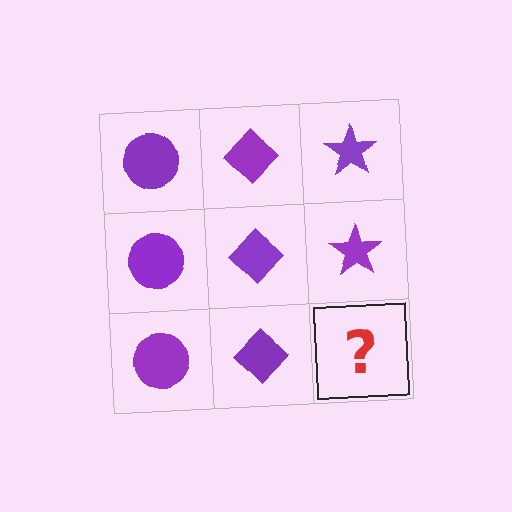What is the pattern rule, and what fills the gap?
The rule is that each column has a consistent shape. The gap should be filled with a purple star.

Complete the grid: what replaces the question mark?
The question mark should be replaced with a purple star.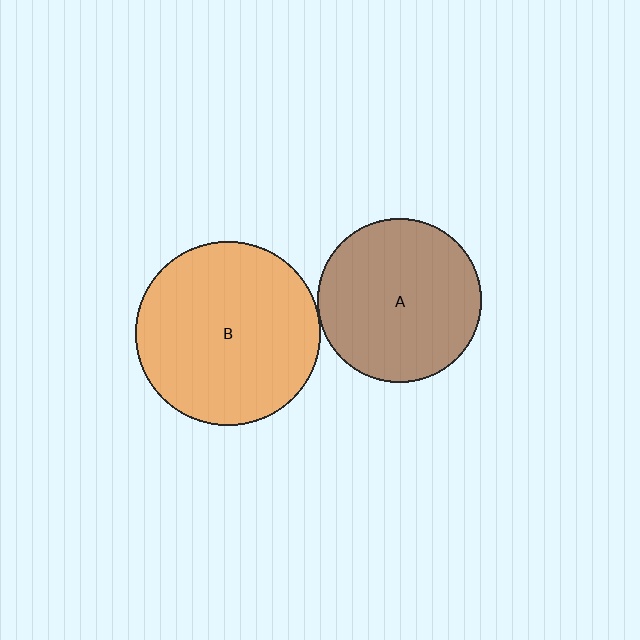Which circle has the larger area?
Circle B (orange).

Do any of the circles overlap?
No, none of the circles overlap.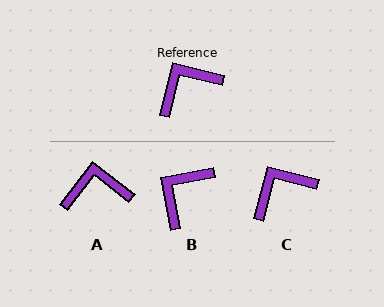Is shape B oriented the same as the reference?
No, it is off by about 25 degrees.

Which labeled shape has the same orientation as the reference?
C.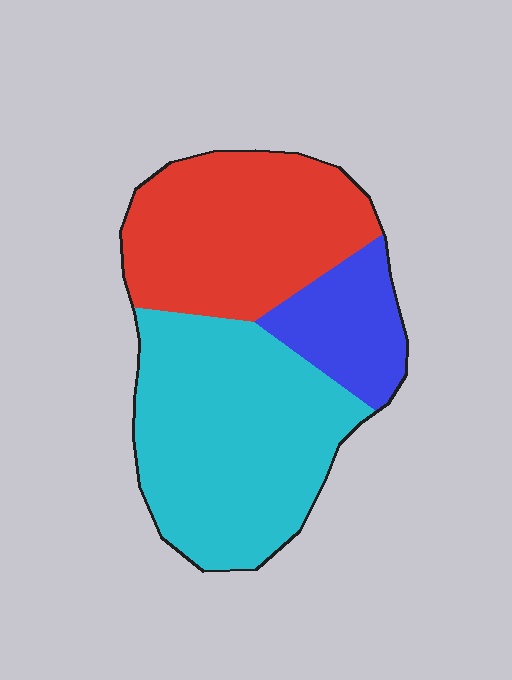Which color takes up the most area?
Cyan, at roughly 50%.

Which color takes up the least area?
Blue, at roughly 15%.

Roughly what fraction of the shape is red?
Red takes up between a quarter and a half of the shape.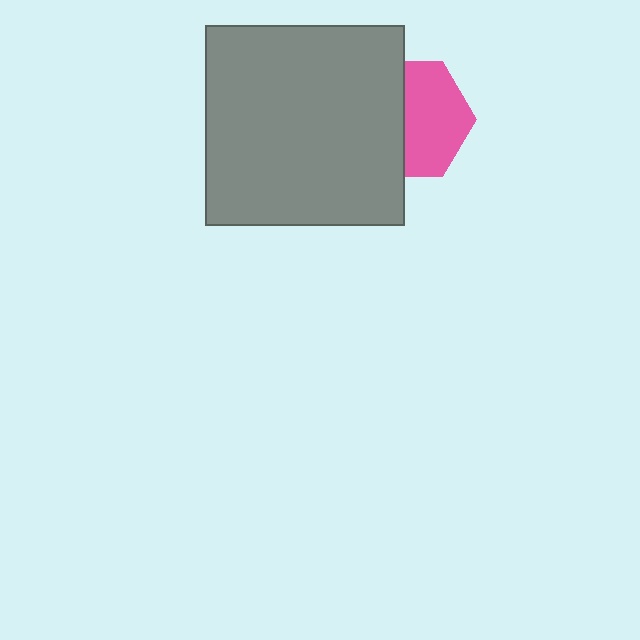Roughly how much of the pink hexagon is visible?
About half of it is visible (roughly 54%).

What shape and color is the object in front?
The object in front is a gray square.